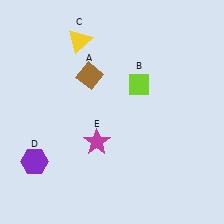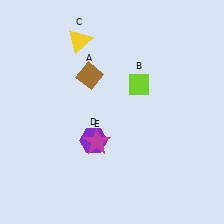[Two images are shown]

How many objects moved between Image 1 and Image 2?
1 object moved between the two images.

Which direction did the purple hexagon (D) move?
The purple hexagon (D) moved right.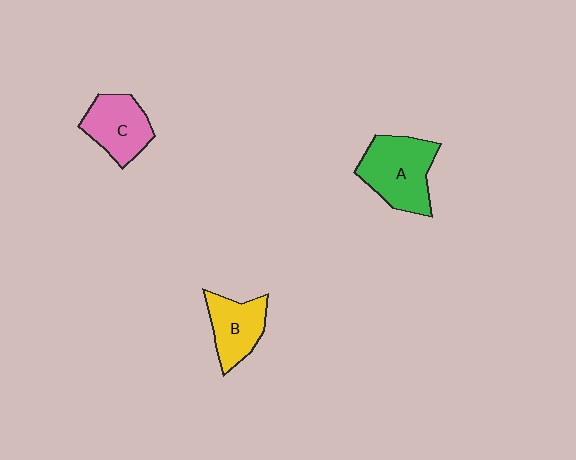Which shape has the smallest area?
Shape B (yellow).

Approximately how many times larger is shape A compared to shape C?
Approximately 1.3 times.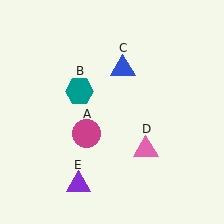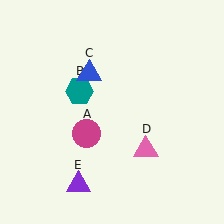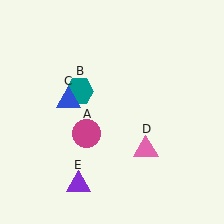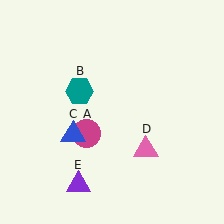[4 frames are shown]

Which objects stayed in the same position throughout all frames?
Magenta circle (object A) and teal hexagon (object B) and pink triangle (object D) and purple triangle (object E) remained stationary.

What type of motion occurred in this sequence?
The blue triangle (object C) rotated counterclockwise around the center of the scene.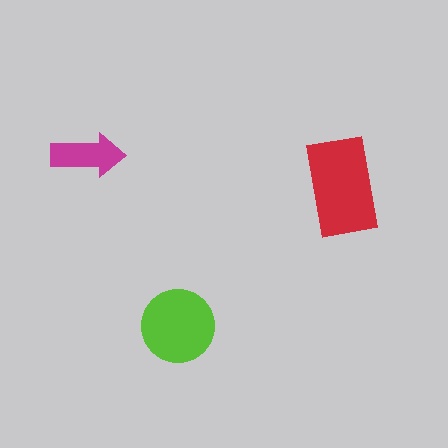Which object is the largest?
The red rectangle.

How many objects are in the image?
There are 3 objects in the image.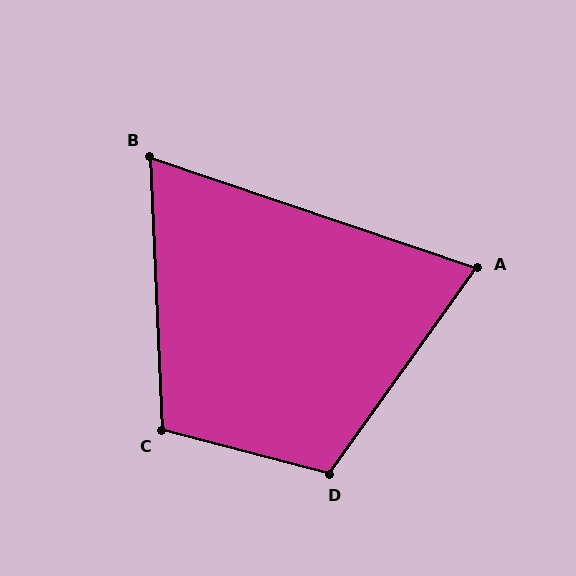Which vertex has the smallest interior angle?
B, at approximately 69 degrees.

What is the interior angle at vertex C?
Approximately 107 degrees (obtuse).